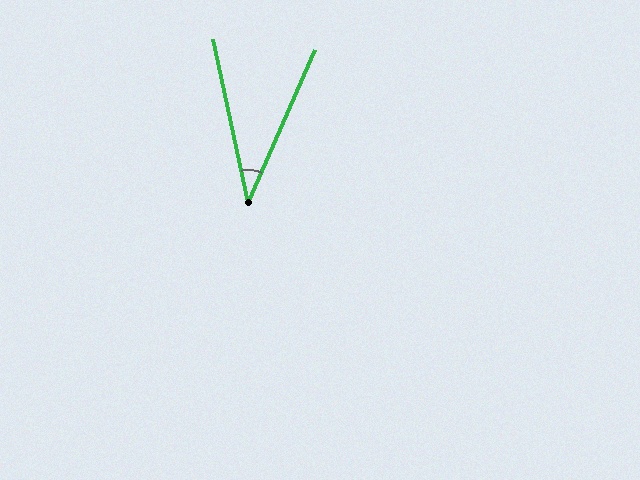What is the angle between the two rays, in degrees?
Approximately 36 degrees.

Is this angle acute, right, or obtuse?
It is acute.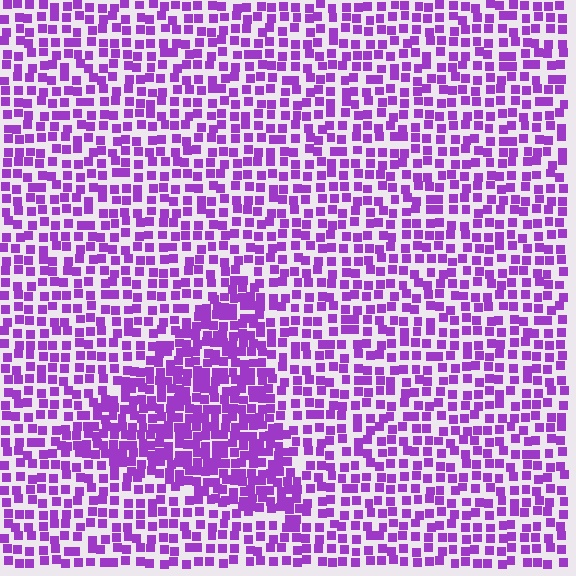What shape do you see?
I see a triangle.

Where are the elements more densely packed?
The elements are more densely packed inside the triangle boundary.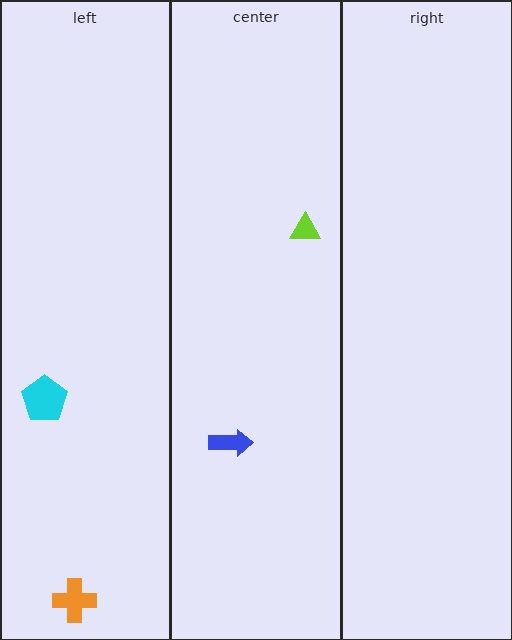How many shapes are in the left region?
2.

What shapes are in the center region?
The blue arrow, the lime triangle.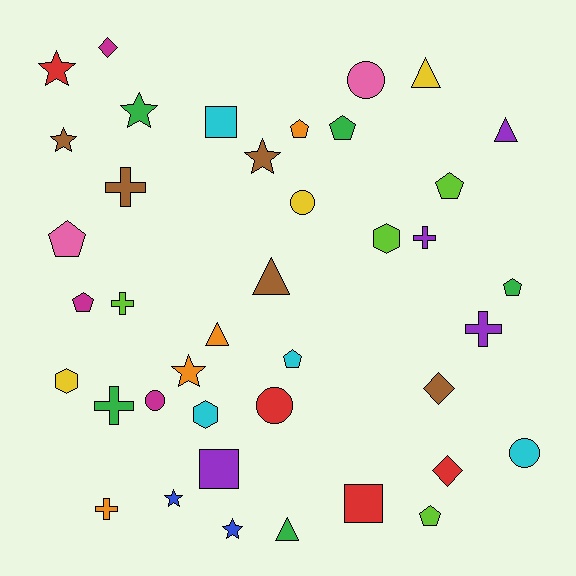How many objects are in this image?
There are 40 objects.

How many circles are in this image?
There are 5 circles.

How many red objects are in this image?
There are 4 red objects.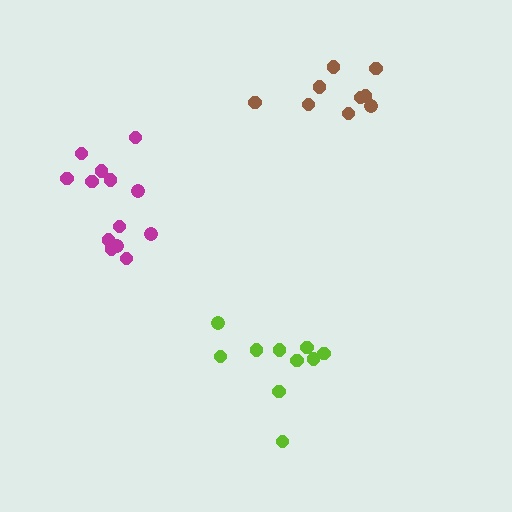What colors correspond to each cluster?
The clusters are colored: magenta, lime, brown.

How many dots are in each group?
Group 1: 13 dots, Group 2: 10 dots, Group 3: 9 dots (32 total).